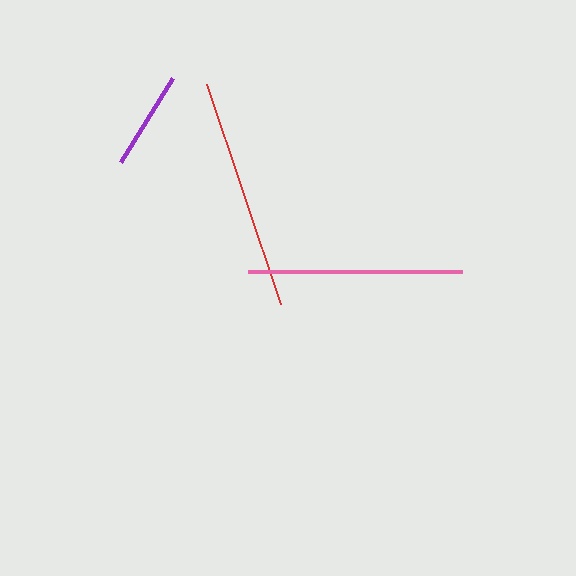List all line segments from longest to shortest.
From longest to shortest: red, pink, purple.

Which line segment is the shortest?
The purple line is the shortest at approximately 98 pixels.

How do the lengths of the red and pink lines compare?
The red and pink lines are approximately the same length.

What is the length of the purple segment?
The purple segment is approximately 98 pixels long.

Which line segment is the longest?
The red line is the longest at approximately 232 pixels.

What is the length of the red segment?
The red segment is approximately 232 pixels long.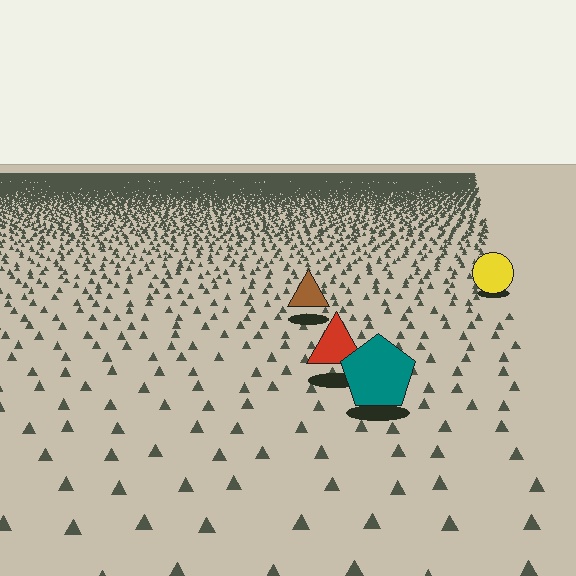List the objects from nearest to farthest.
From nearest to farthest: the teal pentagon, the red triangle, the brown triangle, the yellow circle.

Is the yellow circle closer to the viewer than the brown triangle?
No. The brown triangle is closer — you can tell from the texture gradient: the ground texture is coarser near it.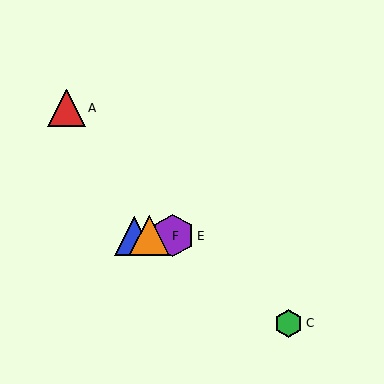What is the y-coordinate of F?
Object F is at y≈236.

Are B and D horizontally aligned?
Yes, both are at y≈236.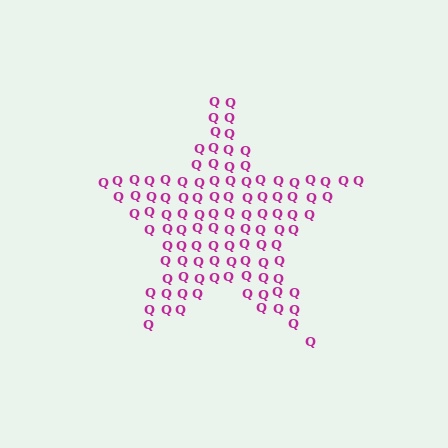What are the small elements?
The small elements are letter Q's.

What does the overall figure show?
The overall figure shows a star.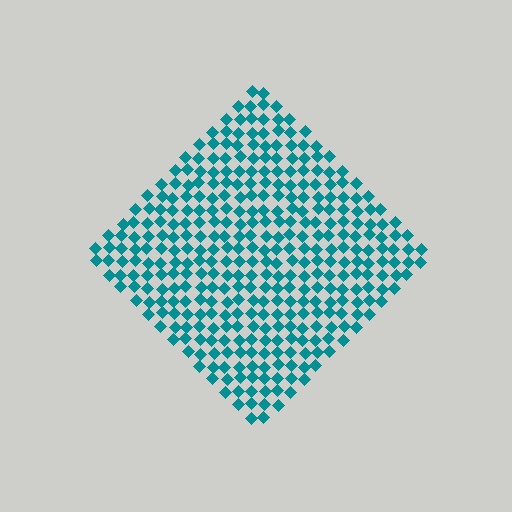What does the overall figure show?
The overall figure shows a diamond.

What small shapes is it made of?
It is made of small diamonds.